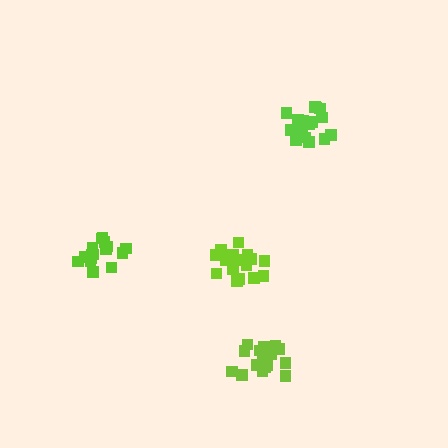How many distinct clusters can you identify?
There are 4 distinct clusters.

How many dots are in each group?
Group 1: 17 dots, Group 2: 16 dots, Group 3: 16 dots, Group 4: 17 dots (66 total).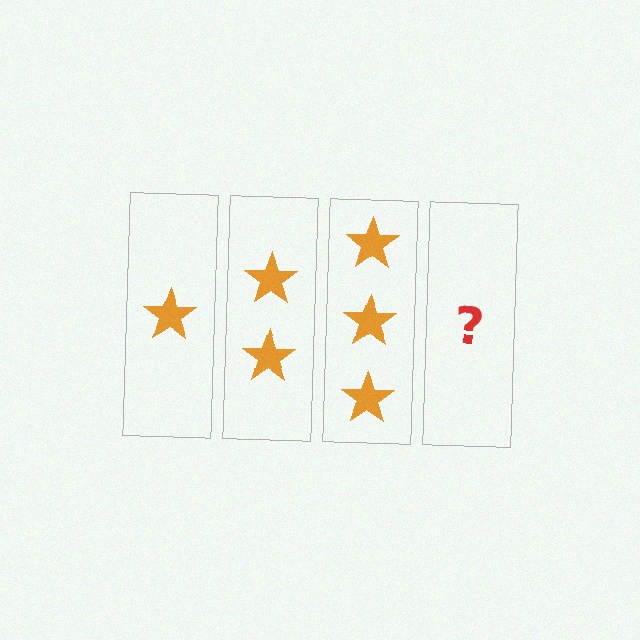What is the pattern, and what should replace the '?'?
The pattern is that each step adds one more star. The '?' should be 4 stars.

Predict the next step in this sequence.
The next step is 4 stars.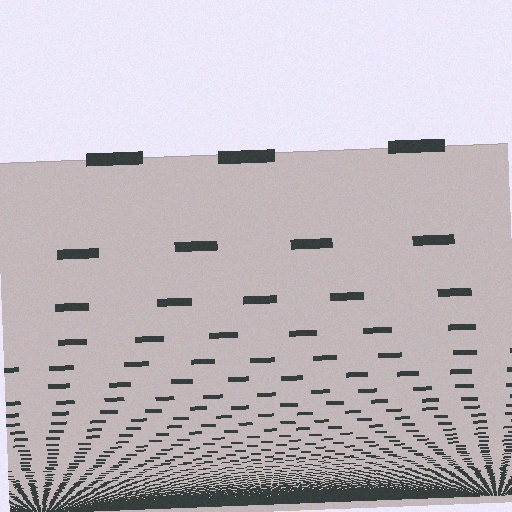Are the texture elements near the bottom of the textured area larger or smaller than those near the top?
Smaller. The gradient is inverted — elements near the bottom are smaller and denser.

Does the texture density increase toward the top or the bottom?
Density increases toward the bottom.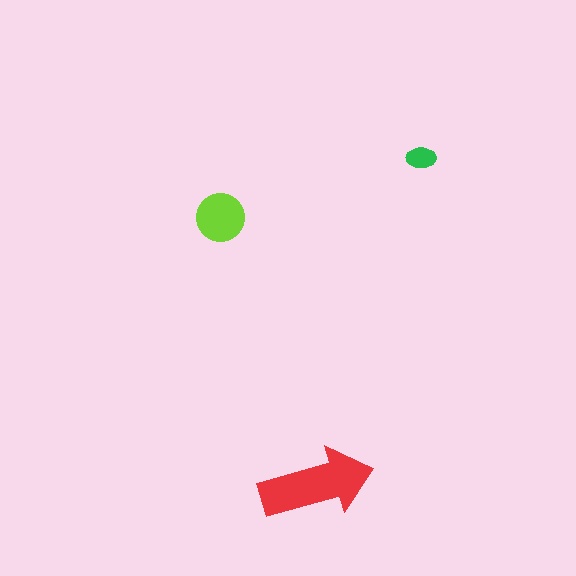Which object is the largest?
The red arrow.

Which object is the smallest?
The green ellipse.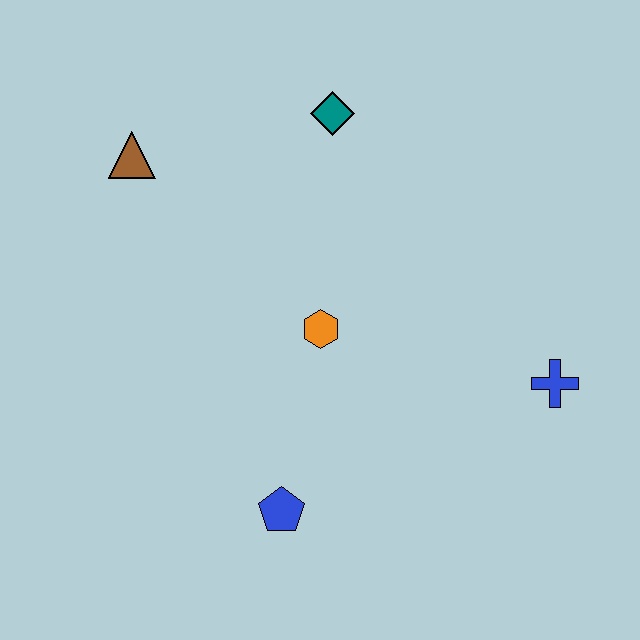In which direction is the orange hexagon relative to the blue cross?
The orange hexagon is to the left of the blue cross.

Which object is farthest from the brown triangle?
The blue cross is farthest from the brown triangle.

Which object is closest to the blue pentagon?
The orange hexagon is closest to the blue pentagon.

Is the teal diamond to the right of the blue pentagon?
Yes